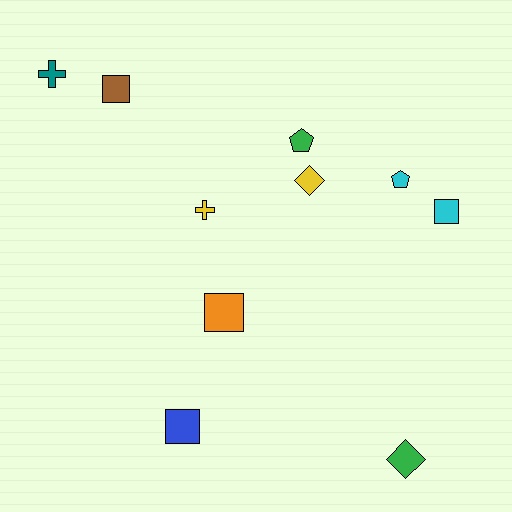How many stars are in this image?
There are no stars.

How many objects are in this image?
There are 10 objects.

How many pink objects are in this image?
There are no pink objects.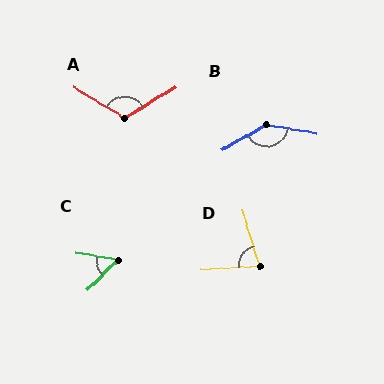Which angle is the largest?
B, at approximately 140 degrees.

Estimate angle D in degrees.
Approximately 77 degrees.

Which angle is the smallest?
C, at approximately 54 degrees.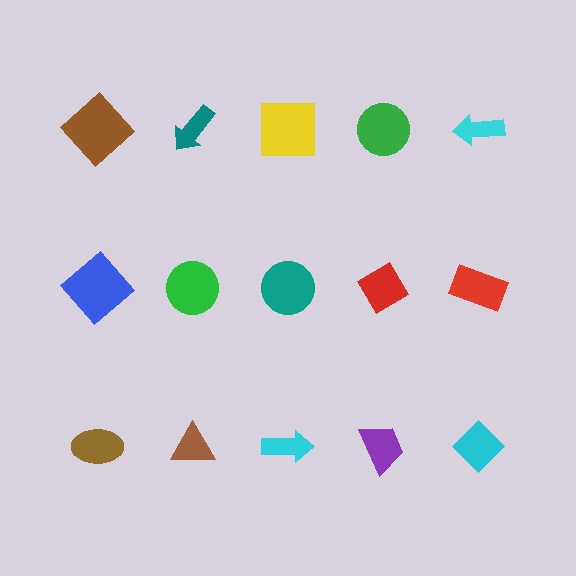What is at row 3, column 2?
A brown triangle.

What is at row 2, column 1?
A blue diamond.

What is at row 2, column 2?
A green circle.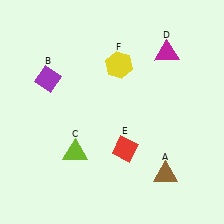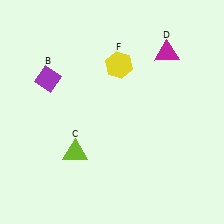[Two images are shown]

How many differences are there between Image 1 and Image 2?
There are 2 differences between the two images.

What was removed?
The brown triangle (A), the red diamond (E) were removed in Image 2.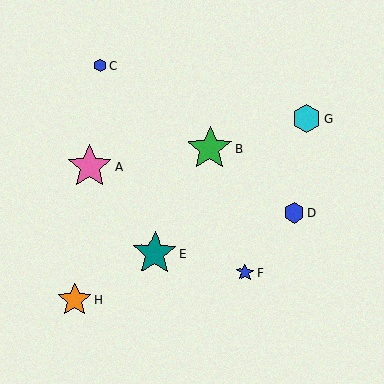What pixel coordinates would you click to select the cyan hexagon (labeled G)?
Click at (306, 119) to select the cyan hexagon G.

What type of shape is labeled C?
Shape C is a blue hexagon.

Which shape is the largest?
The green star (labeled B) is the largest.